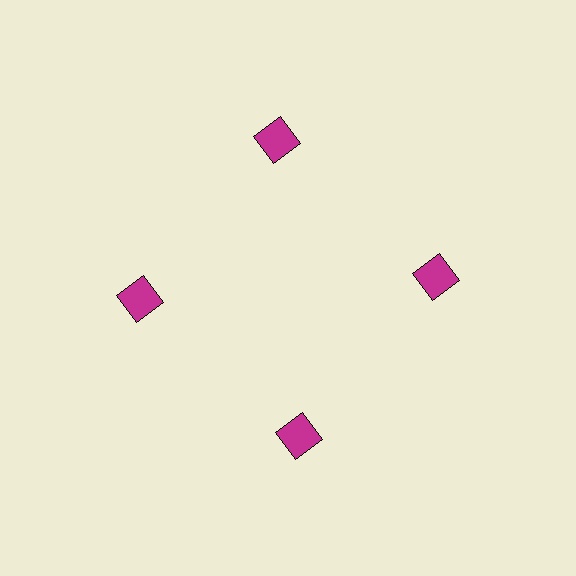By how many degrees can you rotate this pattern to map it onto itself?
The pattern maps onto itself every 90 degrees of rotation.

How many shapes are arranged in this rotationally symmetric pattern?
There are 4 shapes, arranged in 4 groups of 1.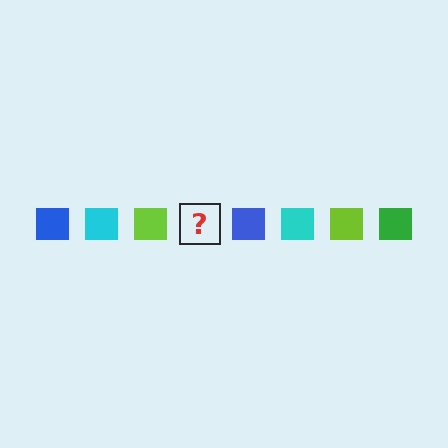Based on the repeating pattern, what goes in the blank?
The blank should be a green square.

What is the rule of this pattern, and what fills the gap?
The rule is that the pattern cycles through blue, cyan, lime, green squares. The gap should be filled with a green square.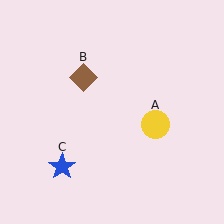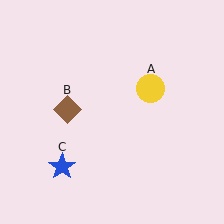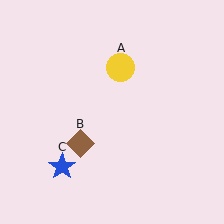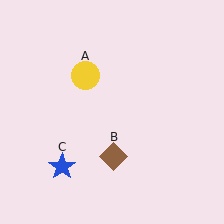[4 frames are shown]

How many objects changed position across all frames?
2 objects changed position: yellow circle (object A), brown diamond (object B).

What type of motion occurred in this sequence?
The yellow circle (object A), brown diamond (object B) rotated counterclockwise around the center of the scene.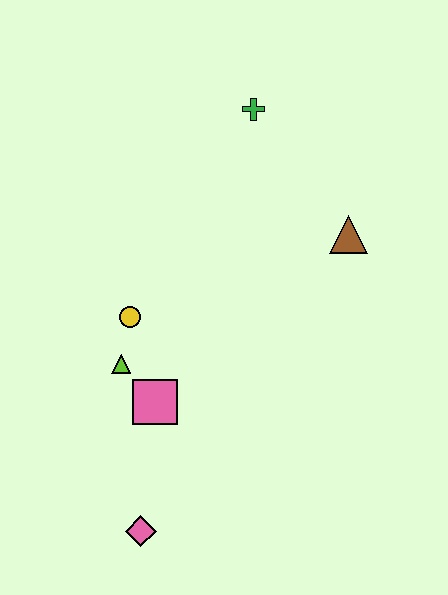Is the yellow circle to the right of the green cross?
No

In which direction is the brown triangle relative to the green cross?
The brown triangle is below the green cross.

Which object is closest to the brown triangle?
The green cross is closest to the brown triangle.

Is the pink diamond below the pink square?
Yes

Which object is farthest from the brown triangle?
The pink diamond is farthest from the brown triangle.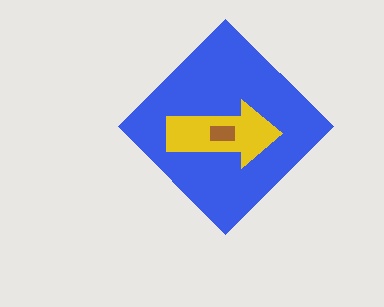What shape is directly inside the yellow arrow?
The brown rectangle.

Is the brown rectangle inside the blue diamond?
Yes.